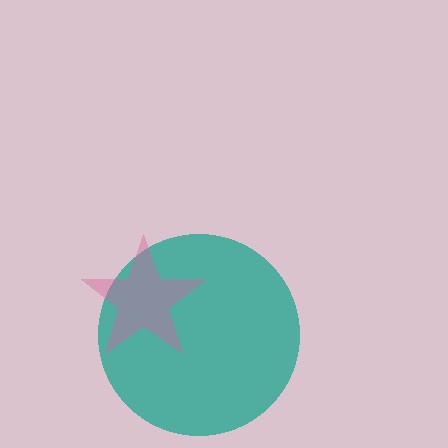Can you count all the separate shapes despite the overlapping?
Yes, there are 2 separate shapes.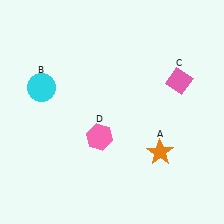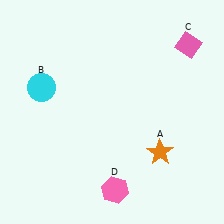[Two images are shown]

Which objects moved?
The objects that moved are: the pink diamond (C), the pink hexagon (D).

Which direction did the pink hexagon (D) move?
The pink hexagon (D) moved down.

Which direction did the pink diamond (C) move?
The pink diamond (C) moved up.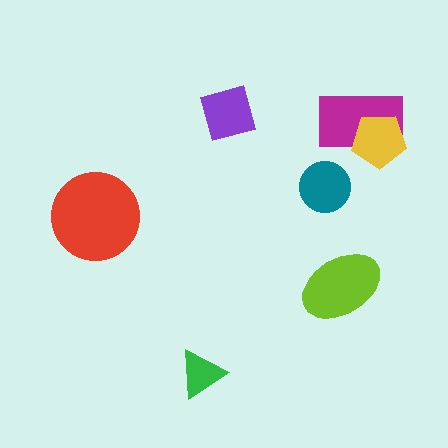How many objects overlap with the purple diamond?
0 objects overlap with the purple diamond.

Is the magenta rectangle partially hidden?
Yes, it is partially covered by another shape.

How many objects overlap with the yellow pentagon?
1 object overlaps with the yellow pentagon.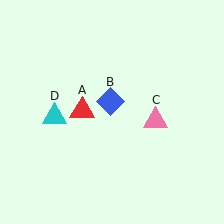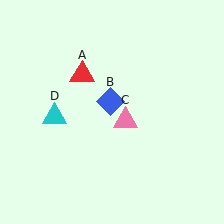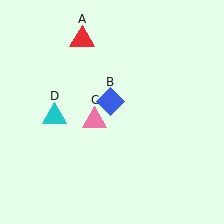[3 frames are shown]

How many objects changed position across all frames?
2 objects changed position: red triangle (object A), pink triangle (object C).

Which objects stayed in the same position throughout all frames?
Blue diamond (object B) and cyan triangle (object D) remained stationary.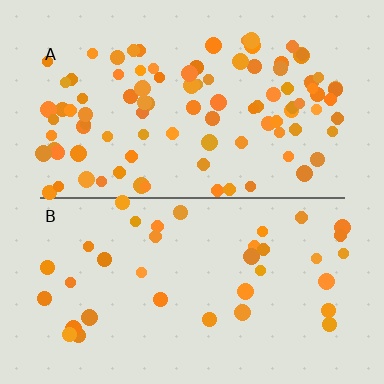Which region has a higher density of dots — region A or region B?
A (the top).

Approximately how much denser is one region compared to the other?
Approximately 2.6× — region A over region B.